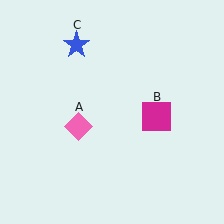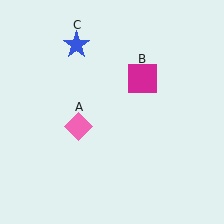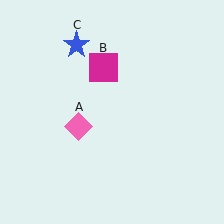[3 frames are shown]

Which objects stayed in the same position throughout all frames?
Pink diamond (object A) and blue star (object C) remained stationary.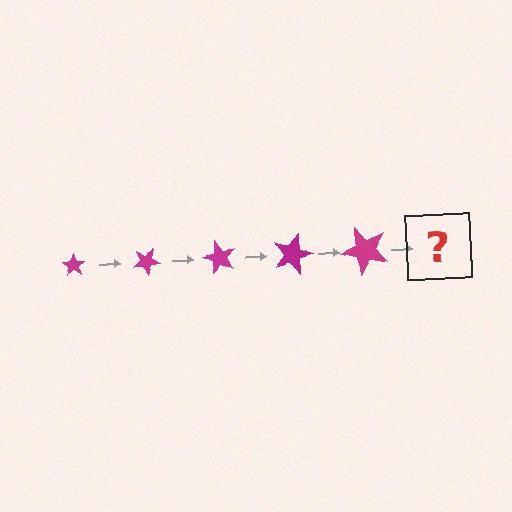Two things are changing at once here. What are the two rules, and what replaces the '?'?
The two rules are that the star grows larger each step and it rotates 30 degrees each step. The '?' should be a star, larger than the previous one and rotated 150 degrees from the start.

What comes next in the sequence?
The next element should be a star, larger than the previous one and rotated 150 degrees from the start.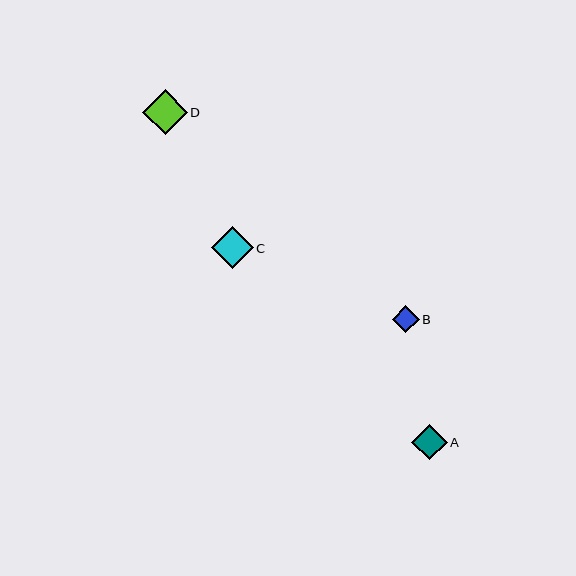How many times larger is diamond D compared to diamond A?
Diamond D is approximately 1.3 times the size of diamond A.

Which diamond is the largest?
Diamond D is the largest with a size of approximately 44 pixels.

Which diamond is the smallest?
Diamond B is the smallest with a size of approximately 27 pixels.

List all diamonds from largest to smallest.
From largest to smallest: D, C, A, B.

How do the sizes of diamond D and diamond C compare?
Diamond D and diamond C are approximately the same size.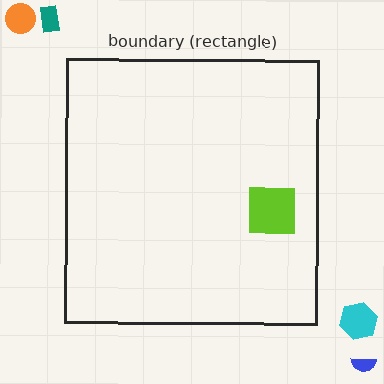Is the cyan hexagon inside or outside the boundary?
Outside.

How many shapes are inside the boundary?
1 inside, 4 outside.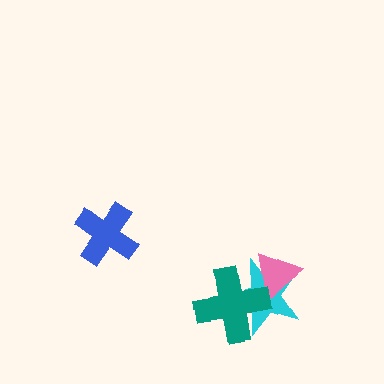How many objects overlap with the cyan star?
2 objects overlap with the cyan star.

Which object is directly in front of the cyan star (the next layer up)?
The pink triangle is directly in front of the cyan star.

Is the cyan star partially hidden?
Yes, it is partially covered by another shape.